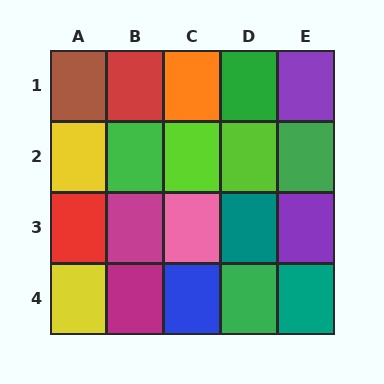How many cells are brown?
1 cell is brown.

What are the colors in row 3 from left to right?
Red, magenta, pink, teal, purple.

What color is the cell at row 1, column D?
Green.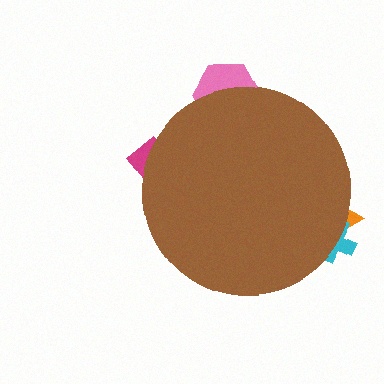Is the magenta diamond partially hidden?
Yes, the magenta diamond is partially hidden behind the brown circle.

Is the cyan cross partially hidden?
Yes, the cyan cross is partially hidden behind the brown circle.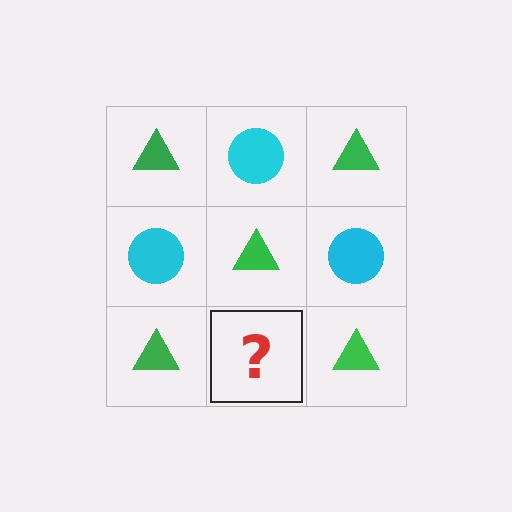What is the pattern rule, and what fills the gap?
The rule is that it alternates green triangle and cyan circle in a checkerboard pattern. The gap should be filled with a cyan circle.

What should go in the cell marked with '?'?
The missing cell should contain a cyan circle.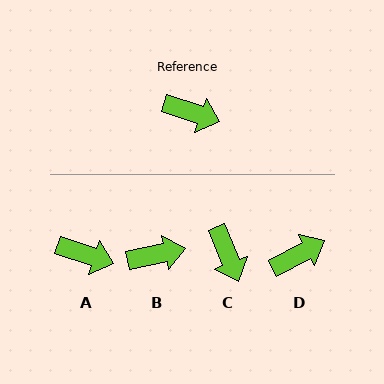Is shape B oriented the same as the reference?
No, it is off by about 30 degrees.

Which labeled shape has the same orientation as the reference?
A.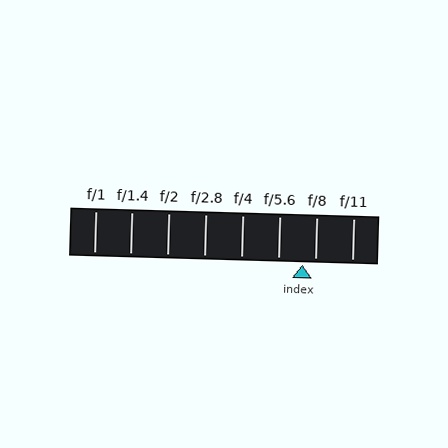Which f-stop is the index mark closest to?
The index mark is closest to f/8.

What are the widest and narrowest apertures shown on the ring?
The widest aperture shown is f/1 and the narrowest is f/11.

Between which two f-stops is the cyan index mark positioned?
The index mark is between f/5.6 and f/8.